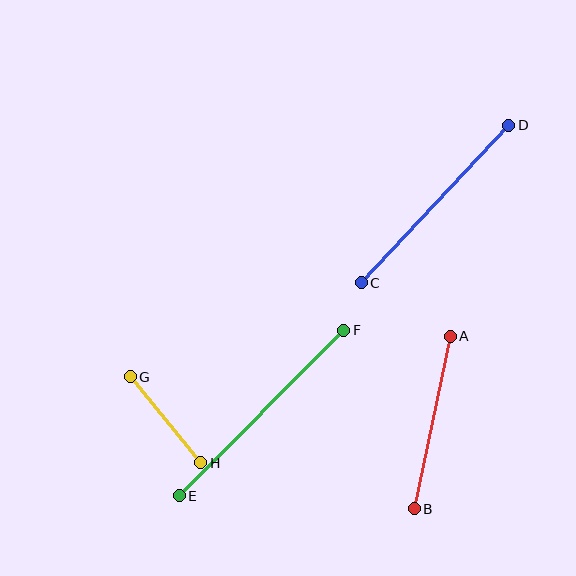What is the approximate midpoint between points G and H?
The midpoint is at approximately (165, 420) pixels.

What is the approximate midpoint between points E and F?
The midpoint is at approximately (262, 413) pixels.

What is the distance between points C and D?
The distance is approximately 216 pixels.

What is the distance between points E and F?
The distance is approximately 233 pixels.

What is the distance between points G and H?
The distance is approximately 111 pixels.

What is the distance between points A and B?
The distance is approximately 176 pixels.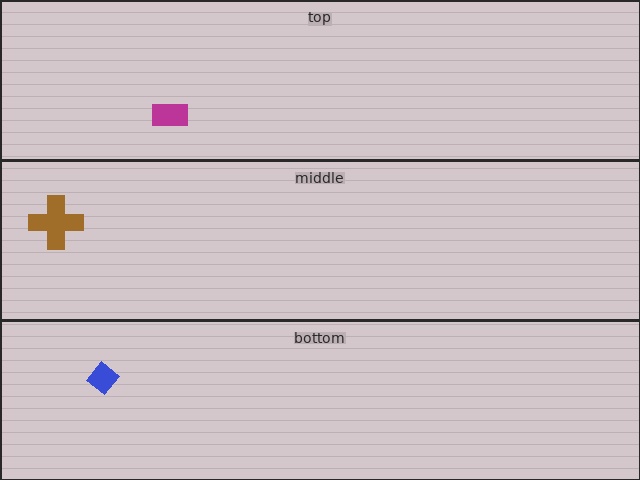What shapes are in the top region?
The magenta rectangle.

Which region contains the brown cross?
The middle region.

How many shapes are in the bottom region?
1.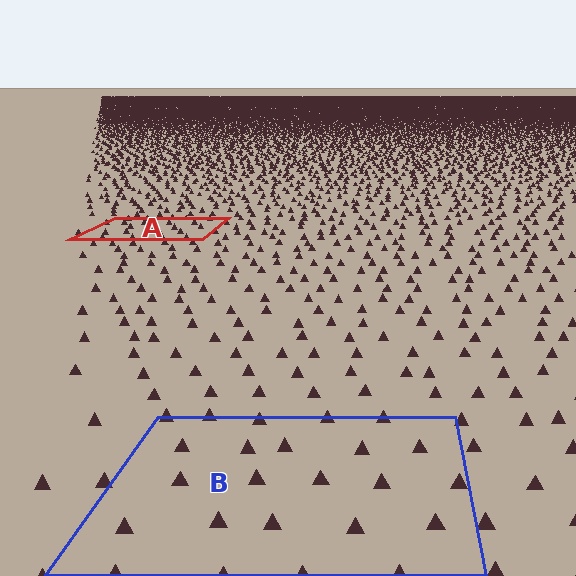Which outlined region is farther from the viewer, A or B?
Region A is farther from the viewer — the texture elements inside it appear smaller and more densely packed.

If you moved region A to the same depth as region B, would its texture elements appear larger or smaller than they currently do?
They would appear larger. At a closer depth, the same texture elements are projected at a bigger on-screen size.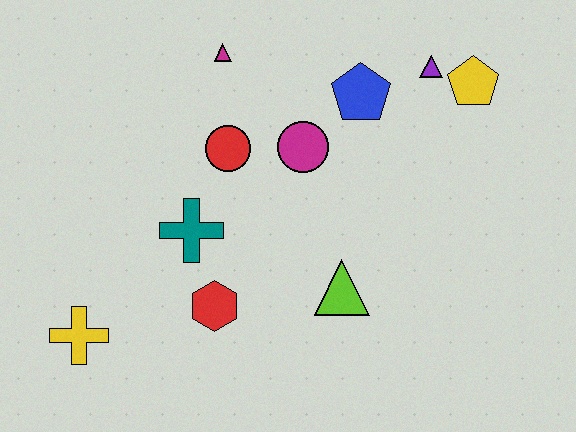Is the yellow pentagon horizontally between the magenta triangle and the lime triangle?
No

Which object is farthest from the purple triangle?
The yellow cross is farthest from the purple triangle.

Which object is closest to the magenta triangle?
The red circle is closest to the magenta triangle.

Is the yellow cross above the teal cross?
No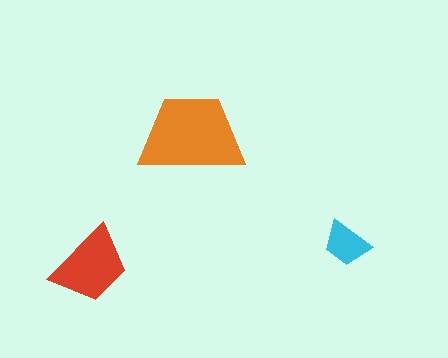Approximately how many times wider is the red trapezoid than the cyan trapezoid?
About 1.5 times wider.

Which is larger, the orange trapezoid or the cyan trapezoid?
The orange one.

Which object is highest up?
The orange trapezoid is topmost.